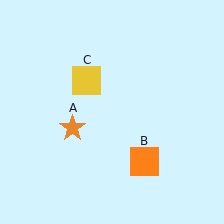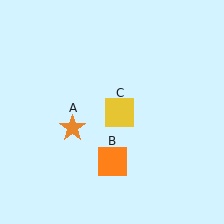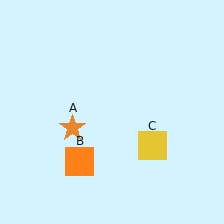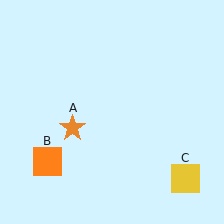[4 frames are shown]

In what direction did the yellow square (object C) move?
The yellow square (object C) moved down and to the right.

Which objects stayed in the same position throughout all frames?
Orange star (object A) remained stationary.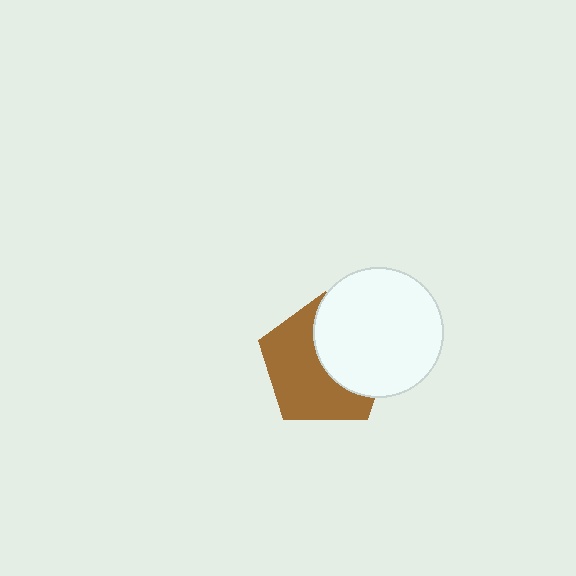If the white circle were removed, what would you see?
You would see the complete brown pentagon.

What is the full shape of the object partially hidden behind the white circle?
The partially hidden object is a brown pentagon.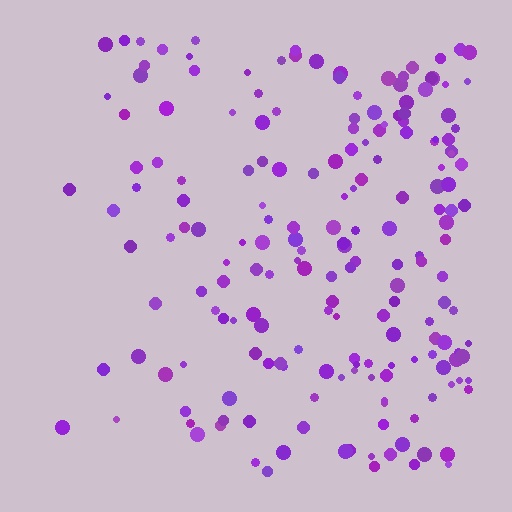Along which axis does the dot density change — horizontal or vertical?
Horizontal.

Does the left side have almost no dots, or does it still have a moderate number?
Still a moderate number, just noticeably fewer than the right.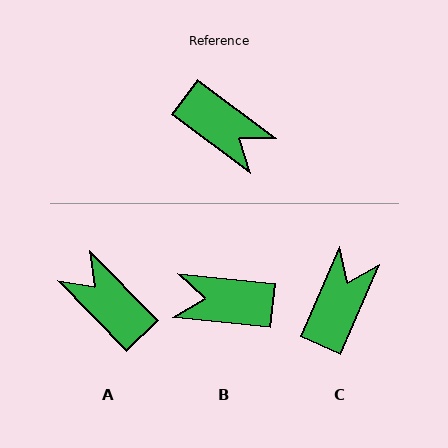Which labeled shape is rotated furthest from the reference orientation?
A, about 171 degrees away.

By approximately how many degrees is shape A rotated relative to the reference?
Approximately 171 degrees counter-clockwise.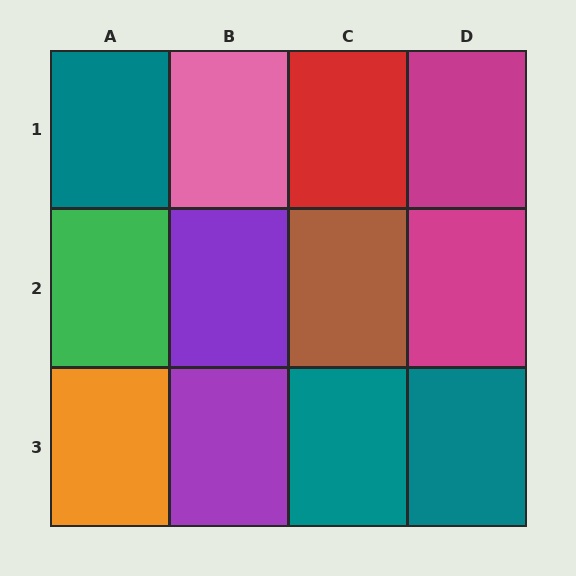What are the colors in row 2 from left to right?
Green, purple, brown, magenta.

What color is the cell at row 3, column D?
Teal.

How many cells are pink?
1 cell is pink.